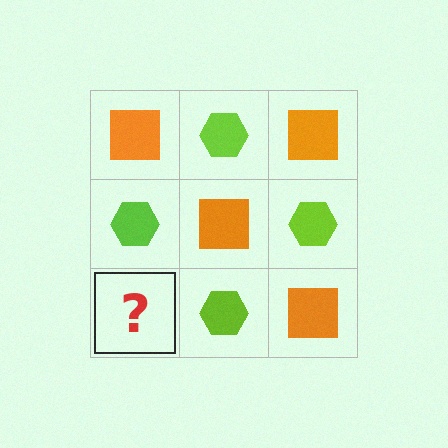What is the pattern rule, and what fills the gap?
The rule is that it alternates orange square and lime hexagon in a checkerboard pattern. The gap should be filled with an orange square.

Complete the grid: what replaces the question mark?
The question mark should be replaced with an orange square.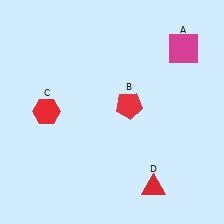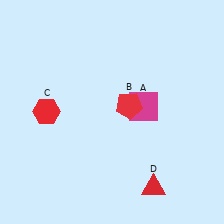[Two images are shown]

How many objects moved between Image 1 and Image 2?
1 object moved between the two images.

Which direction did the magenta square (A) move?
The magenta square (A) moved down.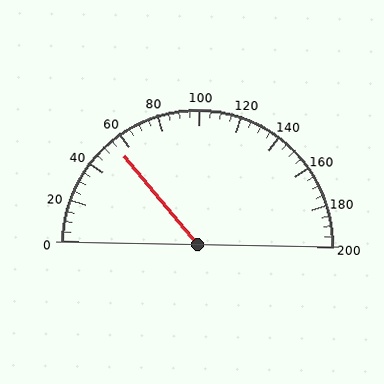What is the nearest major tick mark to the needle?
The nearest major tick mark is 60.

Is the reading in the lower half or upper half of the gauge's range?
The reading is in the lower half of the range (0 to 200).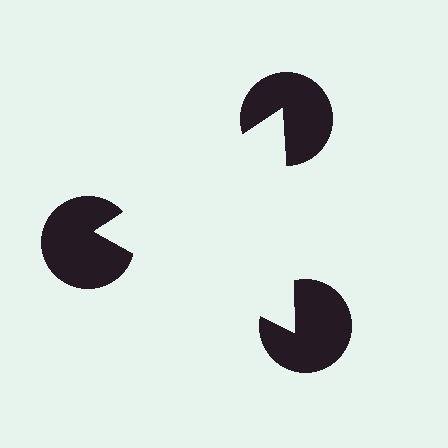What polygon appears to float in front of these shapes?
An illusory triangle — its edges are inferred from the aligned wedge cuts in the pac-man discs, not physically drawn.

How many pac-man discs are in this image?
There are 3 — one at each vertex of the illusory triangle.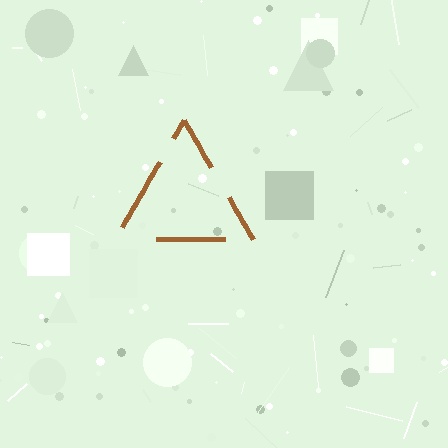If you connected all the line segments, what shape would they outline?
They would outline a triangle.